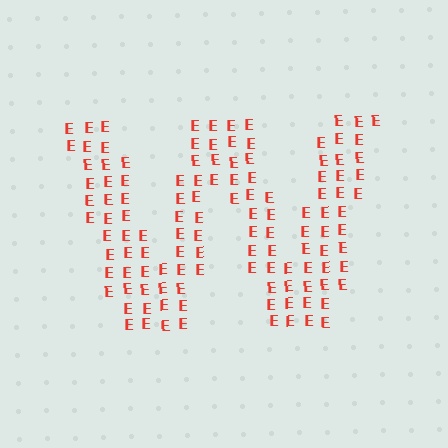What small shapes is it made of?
It is made of small letter E's.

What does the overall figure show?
The overall figure shows the letter W.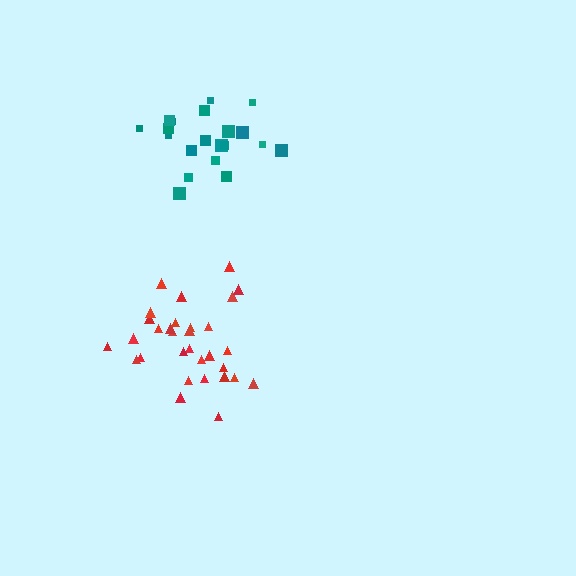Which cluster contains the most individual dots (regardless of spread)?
Red (31).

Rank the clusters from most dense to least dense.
teal, red.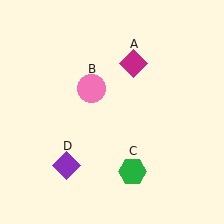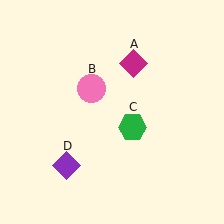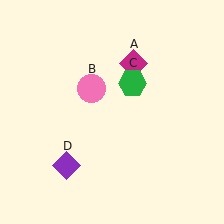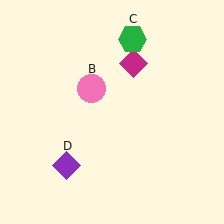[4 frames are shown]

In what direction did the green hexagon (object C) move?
The green hexagon (object C) moved up.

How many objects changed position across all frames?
1 object changed position: green hexagon (object C).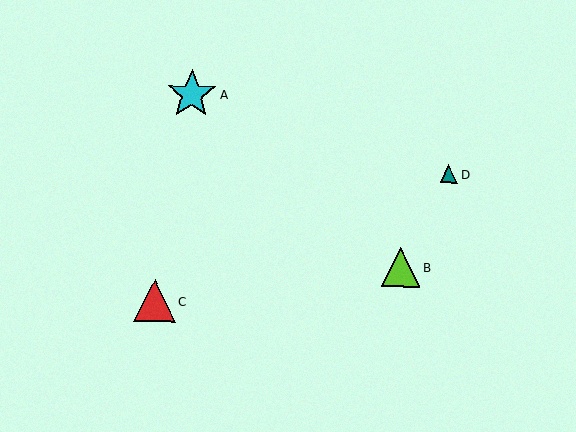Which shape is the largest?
The cyan star (labeled A) is the largest.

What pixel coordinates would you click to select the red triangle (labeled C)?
Click at (155, 301) to select the red triangle C.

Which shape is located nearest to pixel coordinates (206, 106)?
The cyan star (labeled A) at (192, 94) is nearest to that location.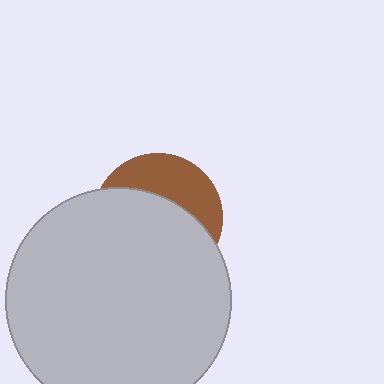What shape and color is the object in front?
The object in front is a light gray circle.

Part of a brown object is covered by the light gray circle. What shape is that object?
It is a circle.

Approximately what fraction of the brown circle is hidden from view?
Roughly 65% of the brown circle is hidden behind the light gray circle.